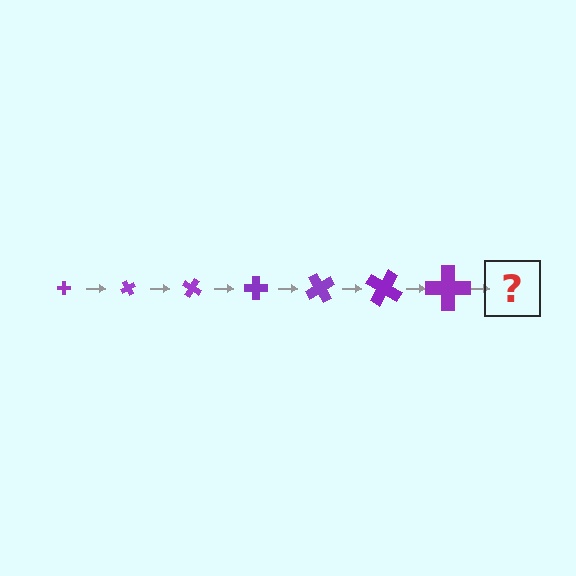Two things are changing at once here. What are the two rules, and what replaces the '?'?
The two rules are that the cross grows larger each step and it rotates 60 degrees each step. The '?' should be a cross, larger than the previous one and rotated 420 degrees from the start.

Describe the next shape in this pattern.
It should be a cross, larger than the previous one and rotated 420 degrees from the start.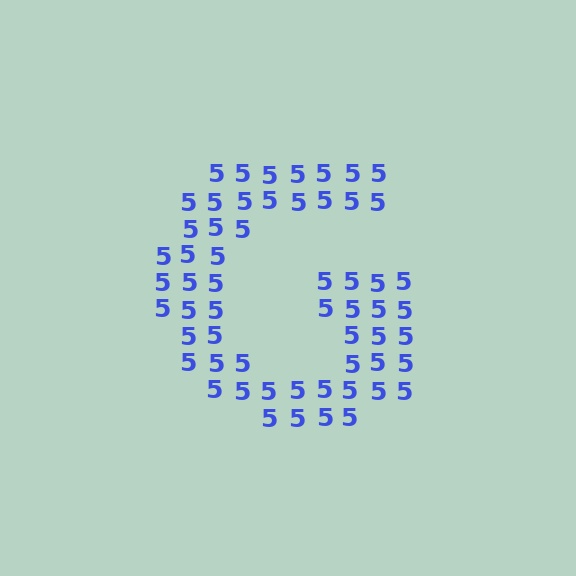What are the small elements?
The small elements are digit 5's.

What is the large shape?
The large shape is the letter G.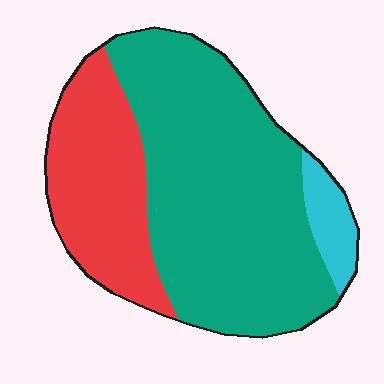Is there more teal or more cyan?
Teal.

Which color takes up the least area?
Cyan, at roughly 5%.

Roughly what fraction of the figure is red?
Red covers roughly 30% of the figure.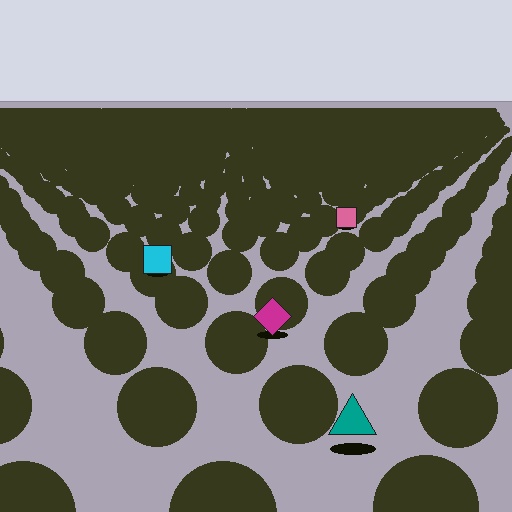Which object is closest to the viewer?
The teal triangle is closest. The texture marks near it are larger and more spread out.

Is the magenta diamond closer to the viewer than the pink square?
Yes. The magenta diamond is closer — you can tell from the texture gradient: the ground texture is coarser near it.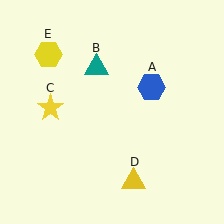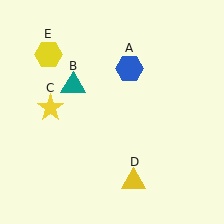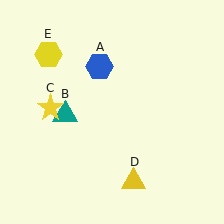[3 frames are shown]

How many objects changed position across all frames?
2 objects changed position: blue hexagon (object A), teal triangle (object B).